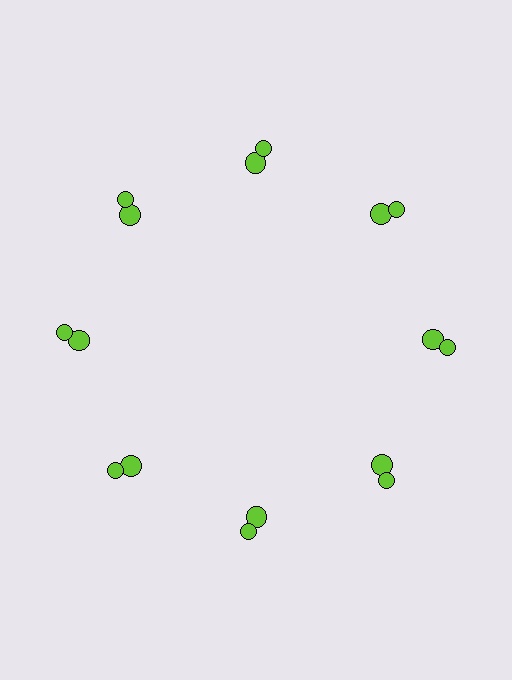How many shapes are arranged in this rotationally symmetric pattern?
There are 16 shapes, arranged in 8 groups of 2.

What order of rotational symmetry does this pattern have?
This pattern has 8-fold rotational symmetry.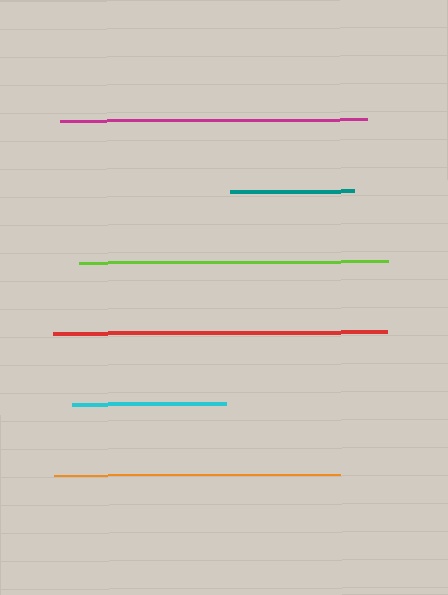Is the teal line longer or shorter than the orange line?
The orange line is longer than the teal line.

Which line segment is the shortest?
The teal line is the shortest at approximately 124 pixels.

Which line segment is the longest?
The red line is the longest at approximately 334 pixels.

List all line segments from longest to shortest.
From longest to shortest: red, lime, magenta, orange, cyan, teal.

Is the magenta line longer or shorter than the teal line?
The magenta line is longer than the teal line.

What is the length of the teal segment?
The teal segment is approximately 124 pixels long.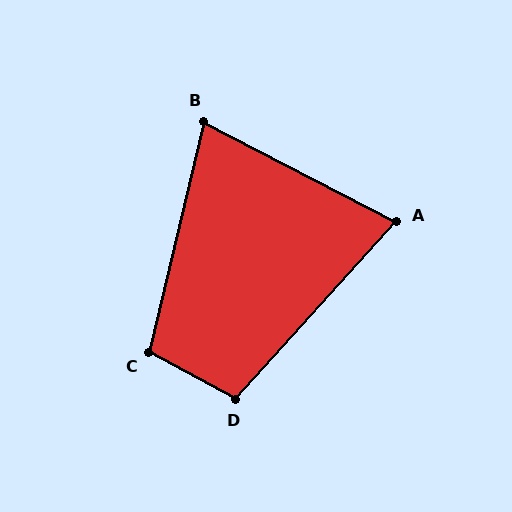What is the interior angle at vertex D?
Approximately 104 degrees (obtuse).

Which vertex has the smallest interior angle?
A, at approximately 75 degrees.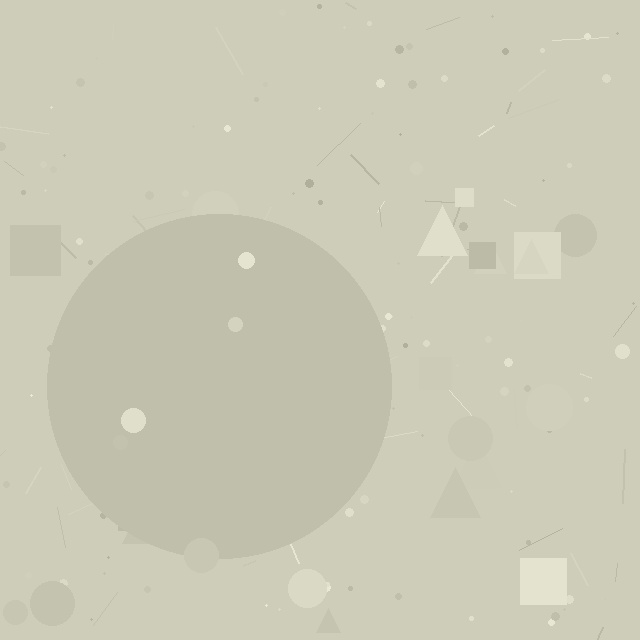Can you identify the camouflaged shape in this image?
The camouflaged shape is a circle.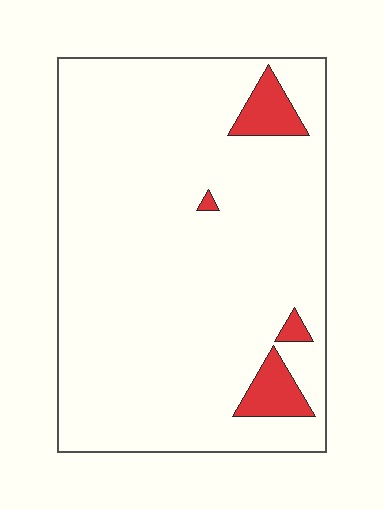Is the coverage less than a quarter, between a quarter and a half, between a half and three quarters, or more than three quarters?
Less than a quarter.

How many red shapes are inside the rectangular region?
4.